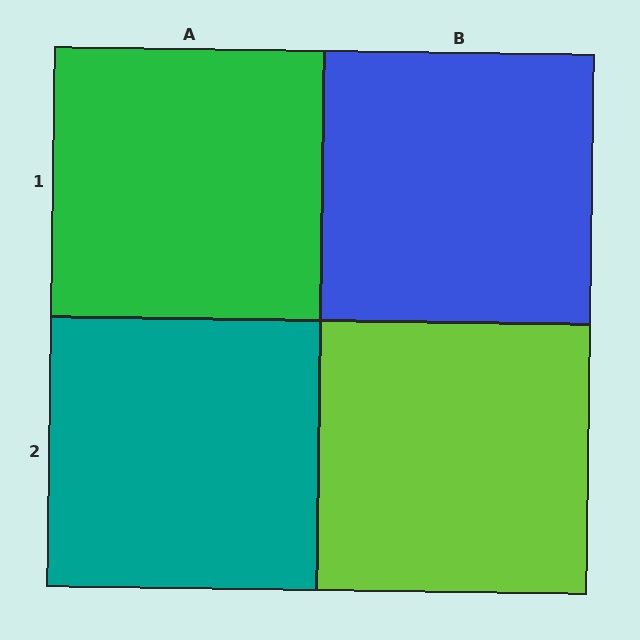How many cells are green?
1 cell is green.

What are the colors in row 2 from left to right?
Teal, lime.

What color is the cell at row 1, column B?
Blue.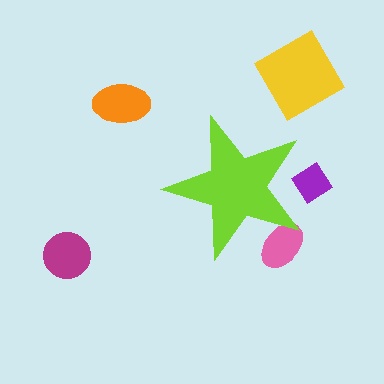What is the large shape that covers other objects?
A lime star.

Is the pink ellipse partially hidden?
Yes, the pink ellipse is partially hidden behind the lime star.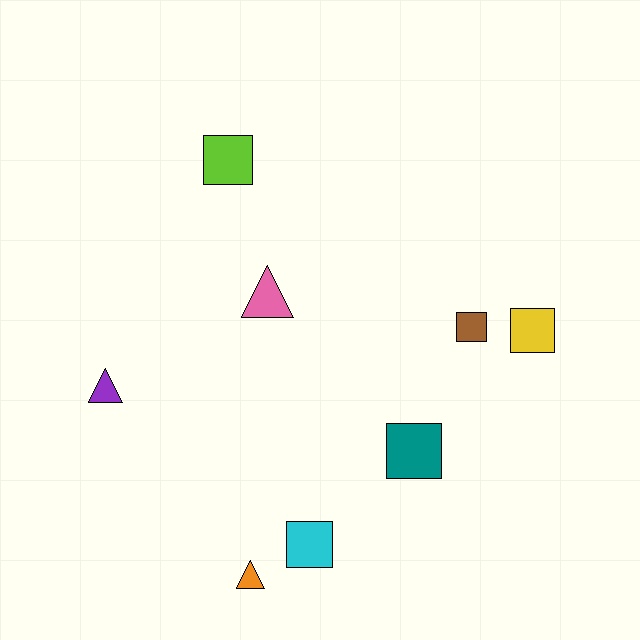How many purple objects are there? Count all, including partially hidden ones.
There is 1 purple object.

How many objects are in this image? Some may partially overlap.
There are 8 objects.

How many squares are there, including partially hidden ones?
There are 5 squares.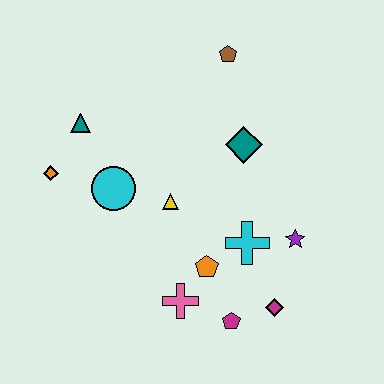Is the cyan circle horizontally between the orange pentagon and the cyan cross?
No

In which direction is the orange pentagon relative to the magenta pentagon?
The orange pentagon is above the magenta pentagon.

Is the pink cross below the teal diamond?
Yes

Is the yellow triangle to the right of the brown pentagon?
No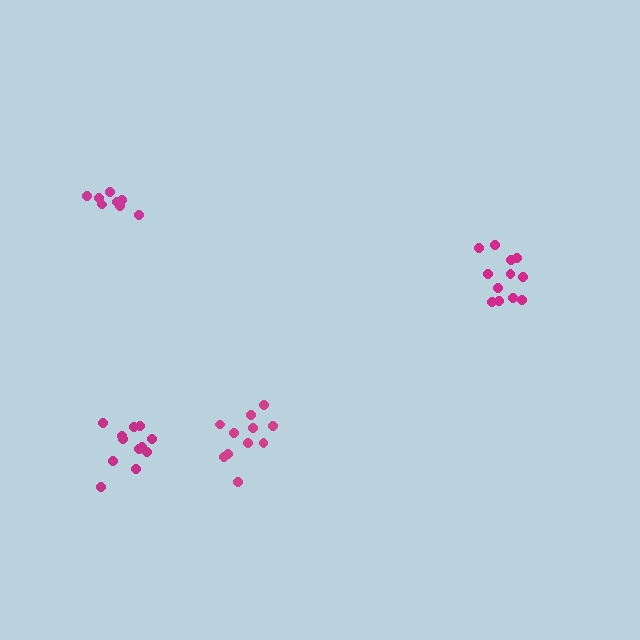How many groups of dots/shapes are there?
There are 4 groups.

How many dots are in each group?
Group 1: 12 dots, Group 2: 12 dots, Group 3: 11 dots, Group 4: 8 dots (43 total).